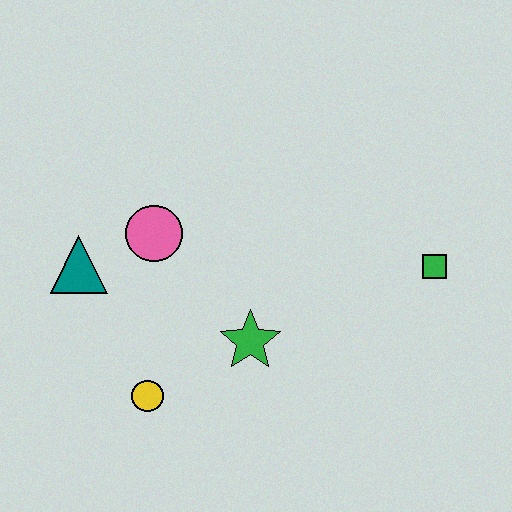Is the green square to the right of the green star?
Yes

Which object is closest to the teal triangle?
The pink circle is closest to the teal triangle.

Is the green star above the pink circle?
No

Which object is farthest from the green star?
The green square is farthest from the green star.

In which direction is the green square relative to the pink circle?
The green square is to the right of the pink circle.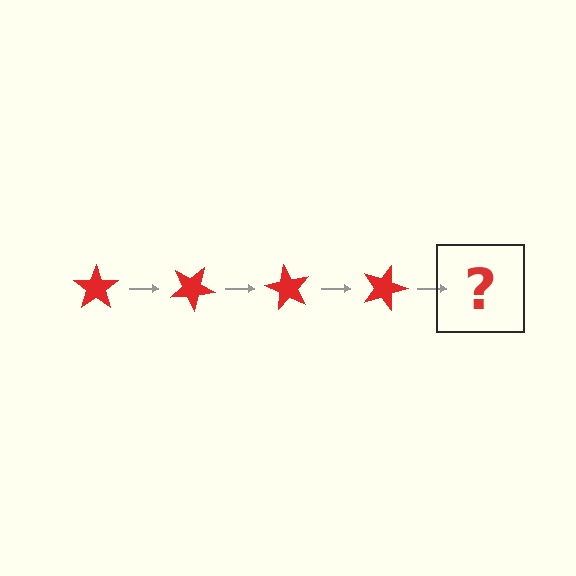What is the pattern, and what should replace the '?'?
The pattern is that the star rotates 30 degrees each step. The '?' should be a red star rotated 120 degrees.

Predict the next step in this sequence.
The next step is a red star rotated 120 degrees.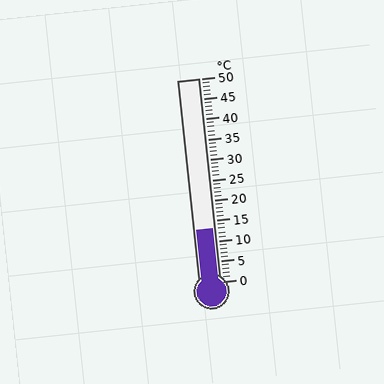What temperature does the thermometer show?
The thermometer shows approximately 13°C.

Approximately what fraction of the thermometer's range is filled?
The thermometer is filled to approximately 25% of its range.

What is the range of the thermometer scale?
The thermometer scale ranges from 0°C to 50°C.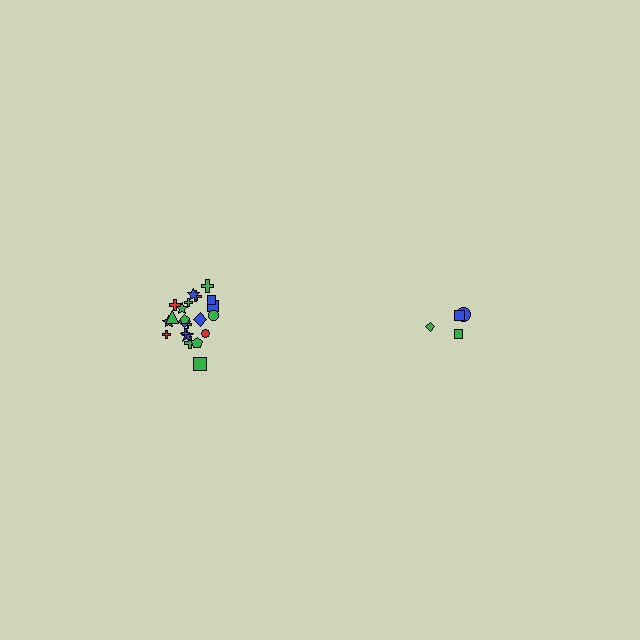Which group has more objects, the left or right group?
The left group.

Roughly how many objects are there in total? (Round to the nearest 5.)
Roughly 25 objects in total.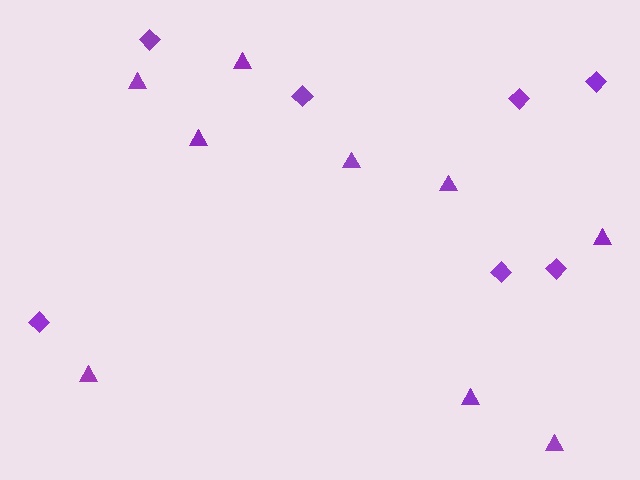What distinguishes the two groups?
There are 2 groups: one group of diamonds (7) and one group of triangles (9).